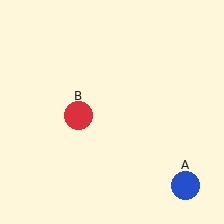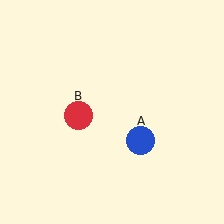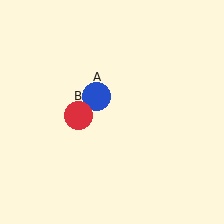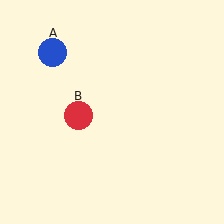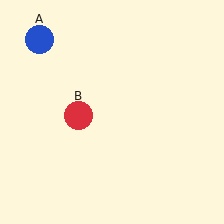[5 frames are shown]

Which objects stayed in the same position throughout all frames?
Red circle (object B) remained stationary.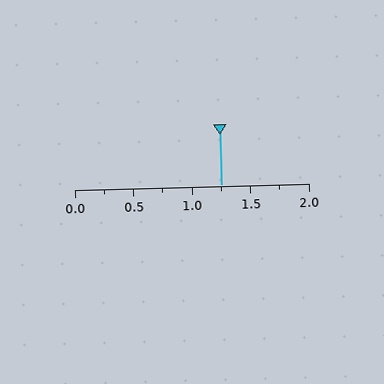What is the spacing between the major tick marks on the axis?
The major ticks are spaced 0.5 apart.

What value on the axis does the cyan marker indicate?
The marker indicates approximately 1.25.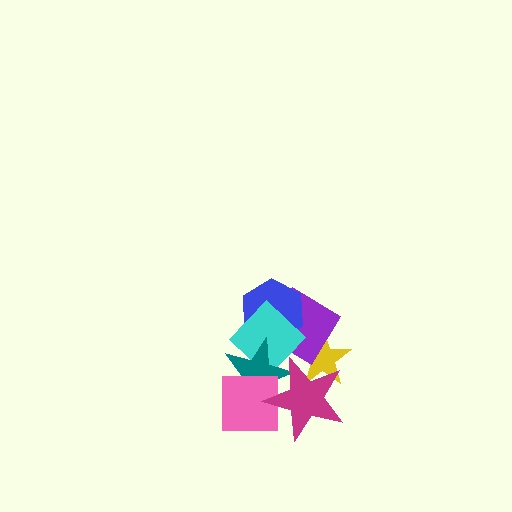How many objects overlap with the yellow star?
2 objects overlap with the yellow star.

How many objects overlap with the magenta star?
4 objects overlap with the magenta star.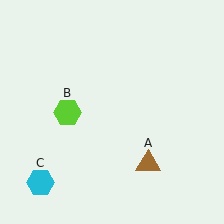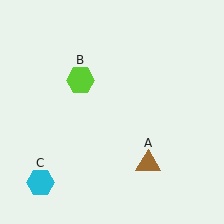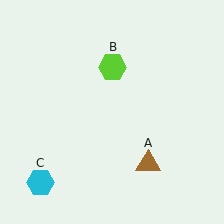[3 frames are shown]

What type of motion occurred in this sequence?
The lime hexagon (object B) rotated clockwise around the center of the scene.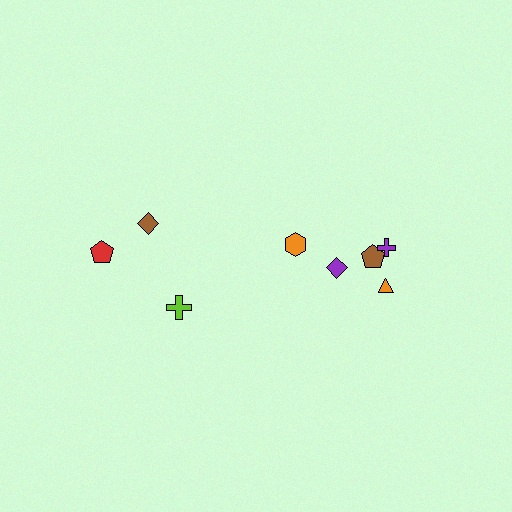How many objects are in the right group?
There are 5 objects.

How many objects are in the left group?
There are 3 objects.